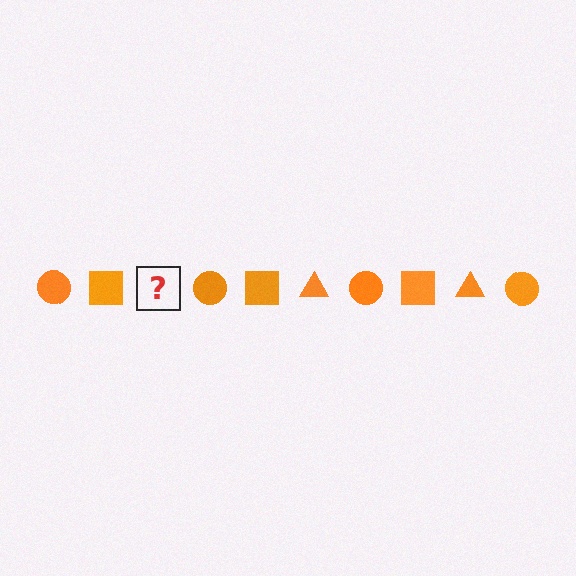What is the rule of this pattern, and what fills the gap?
The rule is that the pattern cycles through circle, square, triangle shapes in orange. The gap should be filled with an orange triangle.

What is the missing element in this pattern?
The missing element is an orange triangle.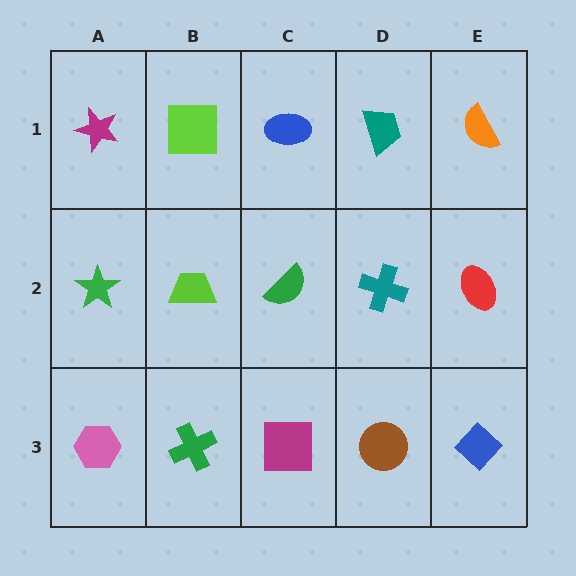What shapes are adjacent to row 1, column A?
A green star (row 2, column A), a lime square (row 1, column B).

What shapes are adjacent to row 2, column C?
A blue ellipse (row 1, column C), a magenta square (row 3, column C), a lime trapezoid (row 2, column B), a teal cross (row 2, column D).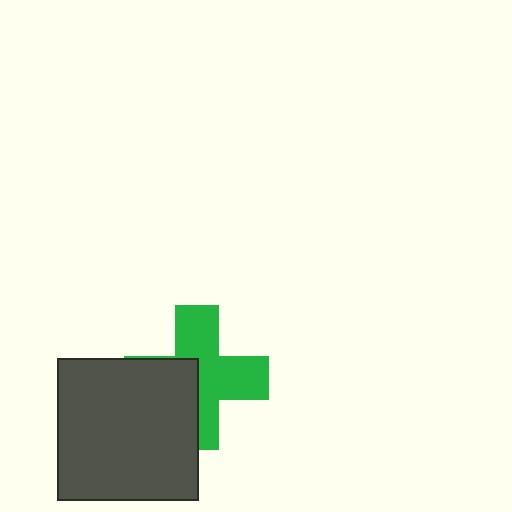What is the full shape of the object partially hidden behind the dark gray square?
The partially hidden object is a green cross.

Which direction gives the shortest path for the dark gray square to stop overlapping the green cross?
Moving left gives the shortest separation.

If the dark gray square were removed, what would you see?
You would see the complete green cross.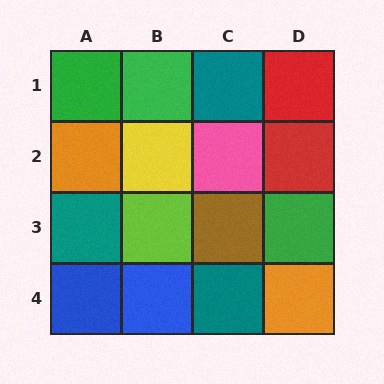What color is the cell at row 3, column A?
Teal.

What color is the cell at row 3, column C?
Brown.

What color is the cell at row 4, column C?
Teal.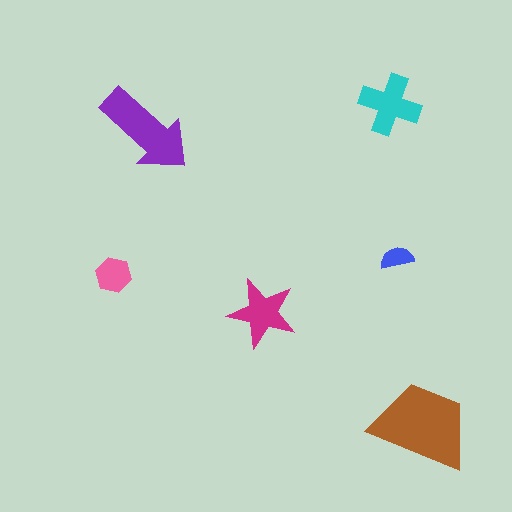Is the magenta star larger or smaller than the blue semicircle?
Larger.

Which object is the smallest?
The blue semicircle.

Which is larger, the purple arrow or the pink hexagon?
The purple arrow.